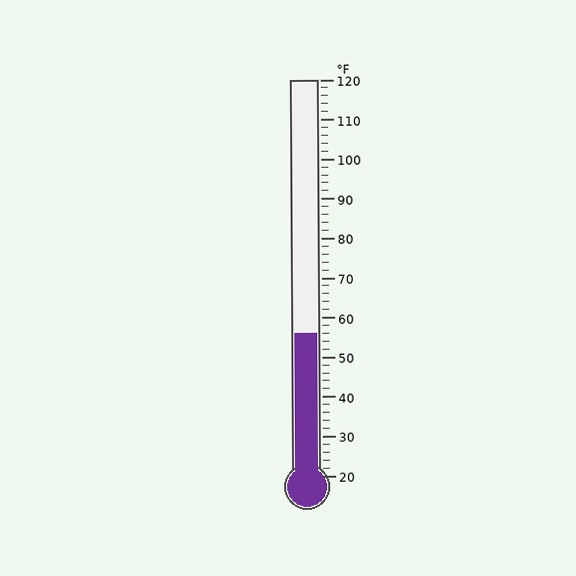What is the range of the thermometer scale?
The thermometer scale ranges from 20°F to 120°F.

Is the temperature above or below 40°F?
The temperature is above 40°F.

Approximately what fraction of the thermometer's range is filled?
The thermometer is filled to approximately 35% of its range.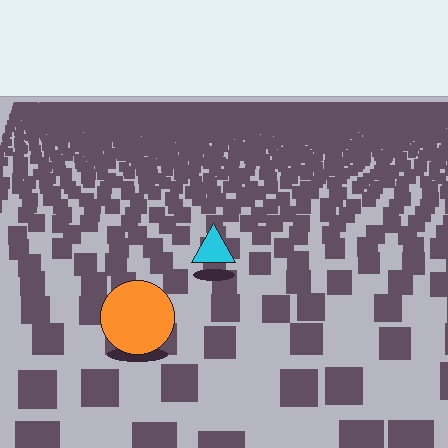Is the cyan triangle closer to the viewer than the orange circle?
No. The orange circle is closer — you can tell from the texture gradient: the ground texture is coarser near it.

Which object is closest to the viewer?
The orange circle is closest. The texture marks near it are larger and more spread out.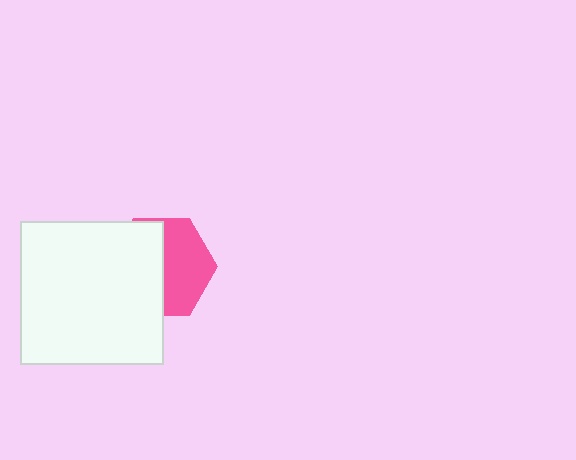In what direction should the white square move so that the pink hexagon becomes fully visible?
The white square should move left. That is the shortest direction to clear the overlap and leave the pink hexagon fully visible.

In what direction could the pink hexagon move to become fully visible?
The pink hexagon could move right. That would shift it out from behind the white square entirely.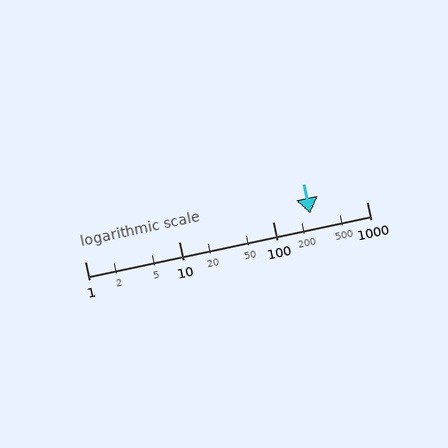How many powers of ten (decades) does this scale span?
The scale spans 3 decades, from 1 to 1000.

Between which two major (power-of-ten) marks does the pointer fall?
The pointer is between 100 and 1000.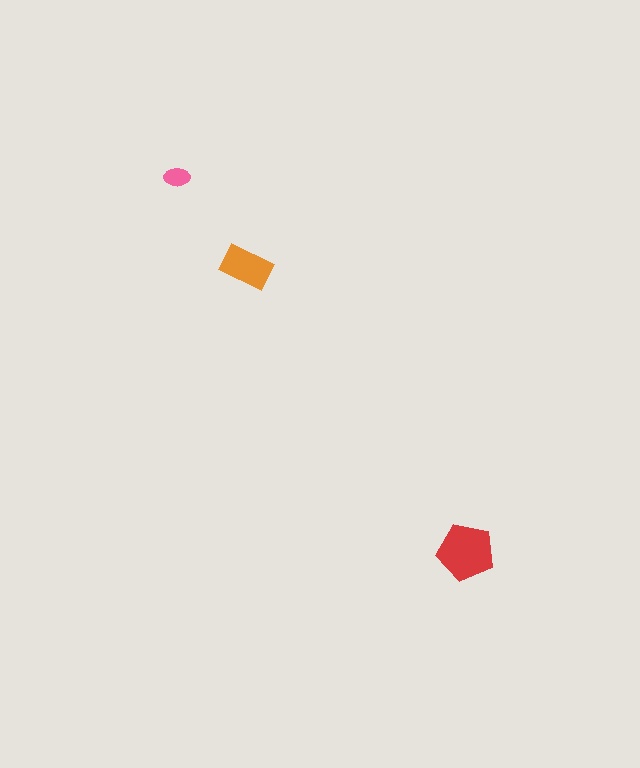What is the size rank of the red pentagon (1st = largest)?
1st.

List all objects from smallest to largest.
The pink ellipse, the orange rectangle, the red pentagon.